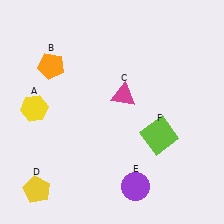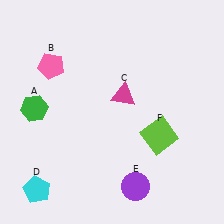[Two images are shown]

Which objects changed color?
A changed from yellow to green. B changed from orange to pink. D changed from yellow to cyan.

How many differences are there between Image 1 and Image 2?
There are 3 differences between the two images.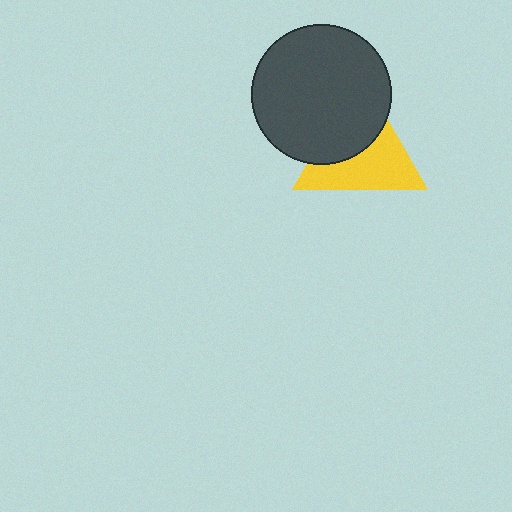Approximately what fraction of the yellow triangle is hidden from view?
Roughly 45% of the yellow triangle is hidden behind the dark gray circle.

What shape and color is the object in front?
The object in front is a dark gray circle.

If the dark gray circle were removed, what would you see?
You would see the complete yellow triangle.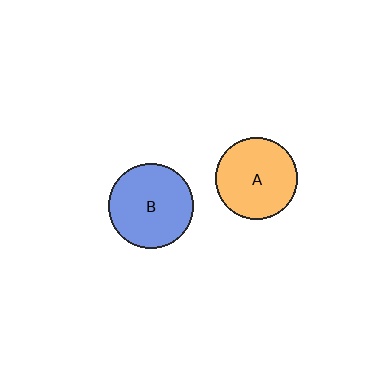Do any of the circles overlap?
No, none of the circles overlap.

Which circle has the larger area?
Circle B (blue).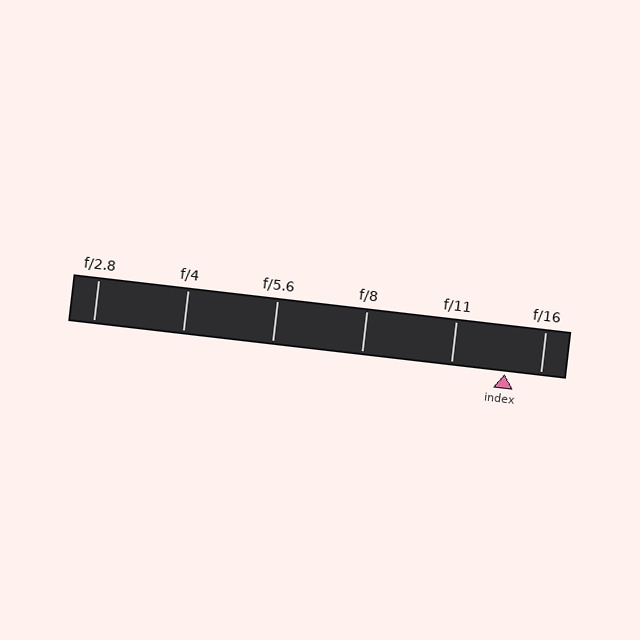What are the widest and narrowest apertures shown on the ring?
The widest aperture shown is f/2.8 and the narrowest is f/16.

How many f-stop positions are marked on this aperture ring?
There are 6 f-stop positions marked.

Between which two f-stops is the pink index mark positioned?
The index mark is between f/11 and f/16.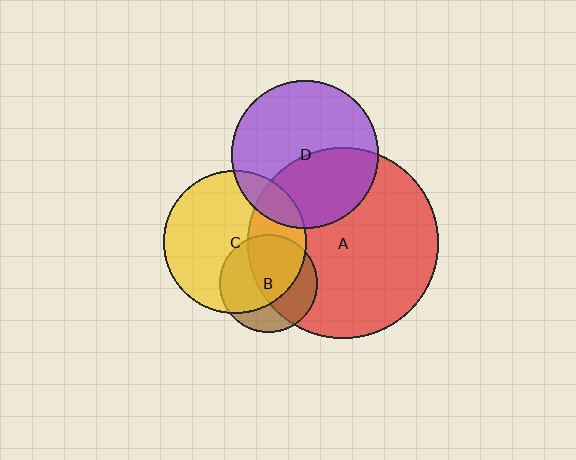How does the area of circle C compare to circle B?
Approximately 2.1 times.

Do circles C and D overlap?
Yes.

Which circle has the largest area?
Circle A (red).